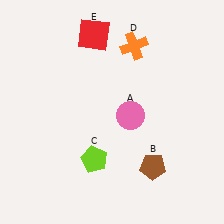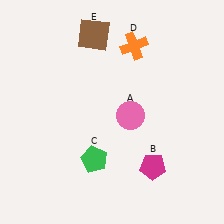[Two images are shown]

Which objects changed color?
B changed from brown to magenta. C changed from lime to green. E changed from red to brown.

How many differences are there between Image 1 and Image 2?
There are 3 differences between the two images.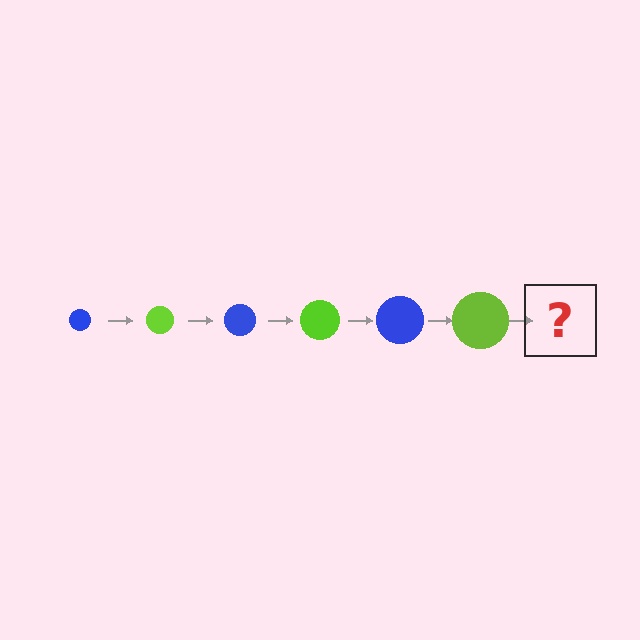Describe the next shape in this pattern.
It should be a blue circle, larger than the previous one.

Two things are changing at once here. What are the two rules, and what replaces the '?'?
The two rules are that the circle grows larger each step and the color cycles through blue and lime. The '?' should be a blue circle, larger than the previous one.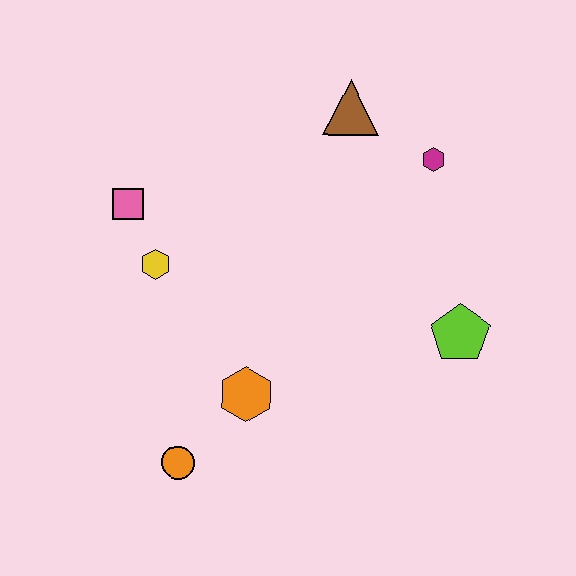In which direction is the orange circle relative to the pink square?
The orange circle is below the pink square.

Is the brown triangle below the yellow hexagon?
No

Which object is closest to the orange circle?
The orange hexagon is closest to the orange circle.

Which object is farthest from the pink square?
The lime pentagon is farthest from the pink square.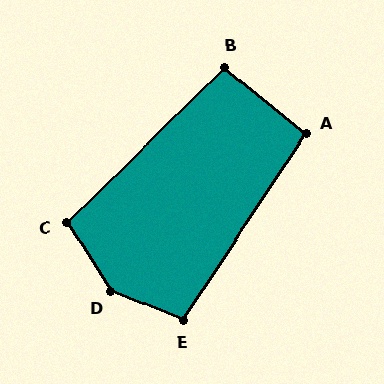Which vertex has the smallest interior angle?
A, at approximately 96 degrees.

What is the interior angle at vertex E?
Approximately 102 degrees (obtuse).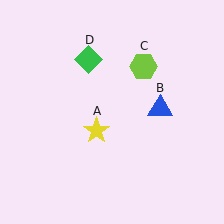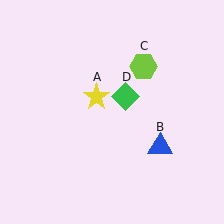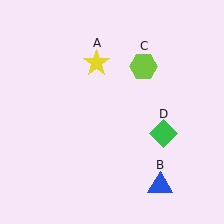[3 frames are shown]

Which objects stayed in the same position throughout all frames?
Lime hexagon (object C) remained stationary.